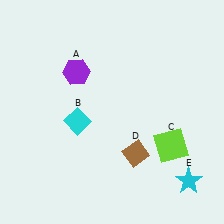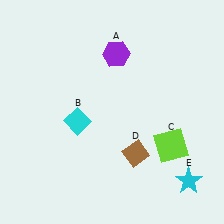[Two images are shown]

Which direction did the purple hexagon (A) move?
The purple hexagon (A) moved right.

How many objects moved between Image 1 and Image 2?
1 object moved between the two images.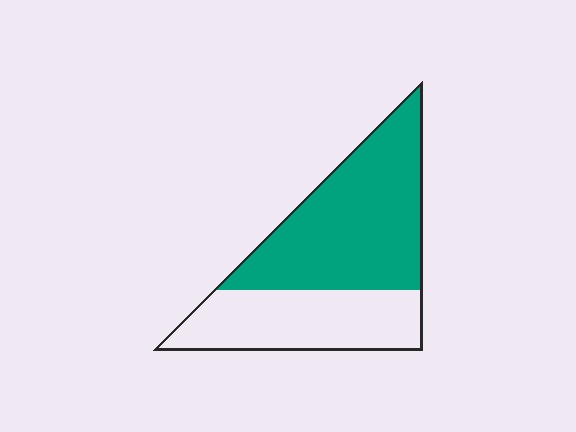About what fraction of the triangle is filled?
About three fifths (3/5).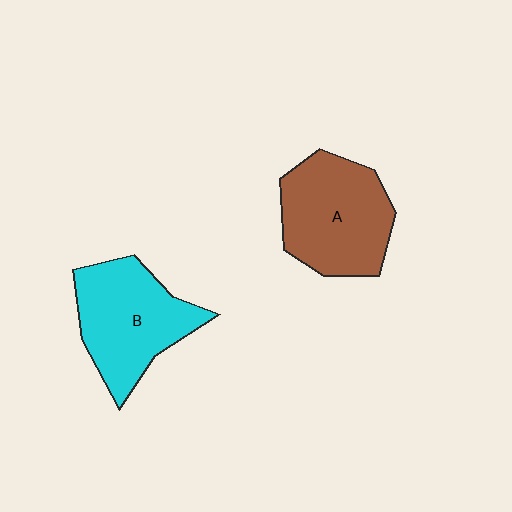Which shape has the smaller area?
Shape B (cyan).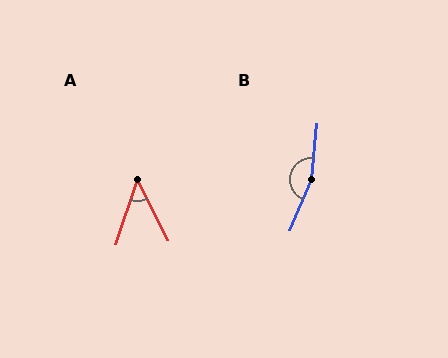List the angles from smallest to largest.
A (45°), B (163°).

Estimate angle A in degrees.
Approximately 45 degrees.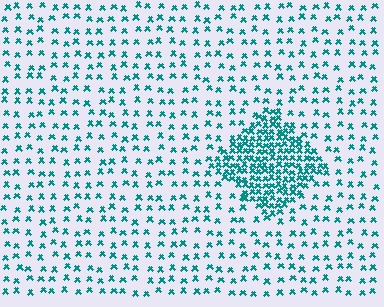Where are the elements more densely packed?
The elements are more densely packed inside the diamond boundary.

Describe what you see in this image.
The image contains small teal elements arranged at two different densities. A diamond-shaped region is visible where the elements are more densely packed than the surrounding area.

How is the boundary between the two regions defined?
The boundary is defined by a change in element density (approximately 3.1x ratio). All elements are the same color, size, and shape.